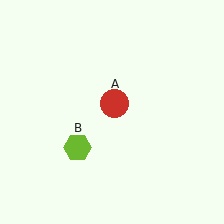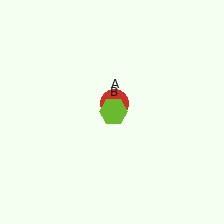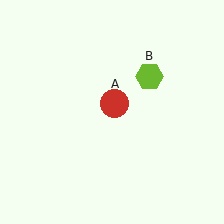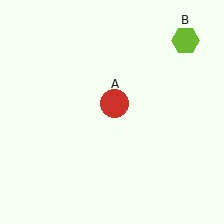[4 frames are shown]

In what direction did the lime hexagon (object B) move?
The lime hexagon (object B) moved up and to the right.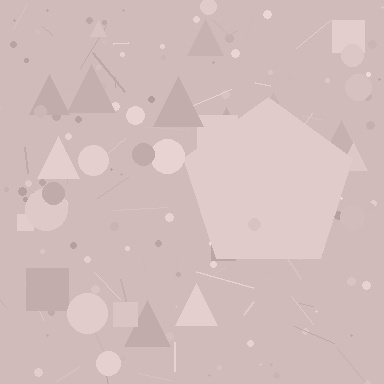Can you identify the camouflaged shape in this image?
The camouflaged shape is a pentagon.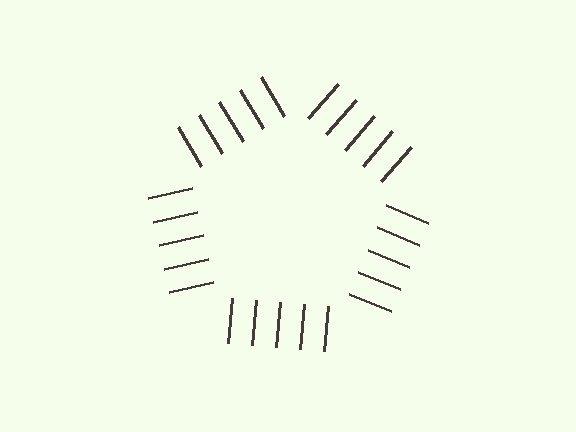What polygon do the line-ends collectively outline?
An illusory pentagon — the line segments terminate on its edges but no continuous stroke is drawn.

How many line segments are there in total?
25 — 5 along each of the 5 edges.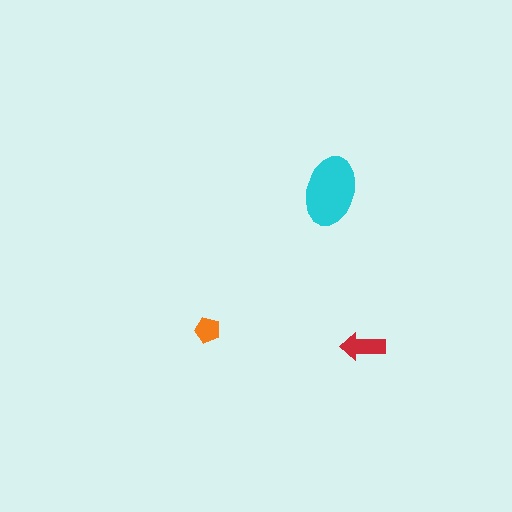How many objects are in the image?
There are 3 objects in the image.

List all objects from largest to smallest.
The cyan ellipse, the red arrow, the orange pentagon.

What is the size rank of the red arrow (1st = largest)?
2nd.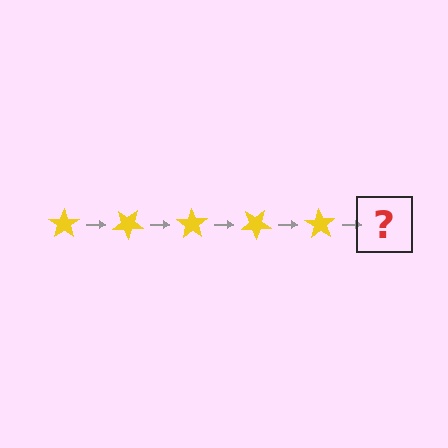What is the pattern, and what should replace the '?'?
The pattern is that the star rotates 35 degrees each step. The '?' should be a yellow star rotated 175 degrees.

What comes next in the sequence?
The next element should be a yellow star rotated 175 degrees.